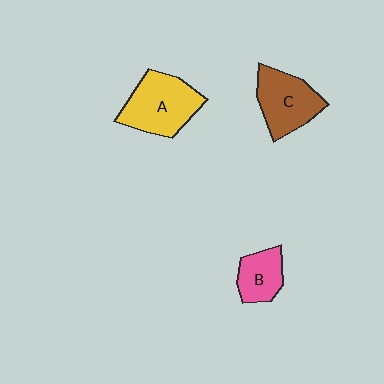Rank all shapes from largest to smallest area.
From largest to smallest: A (yellow), C (brown), B (pink).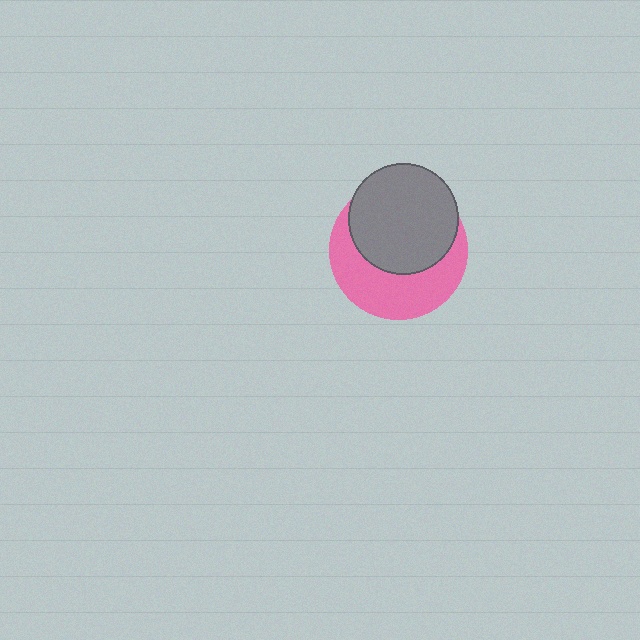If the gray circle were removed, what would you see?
You would see the complete pink circle.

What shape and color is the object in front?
The object in front is a gray circle.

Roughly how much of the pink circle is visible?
About half of it is visible (roughly 46%).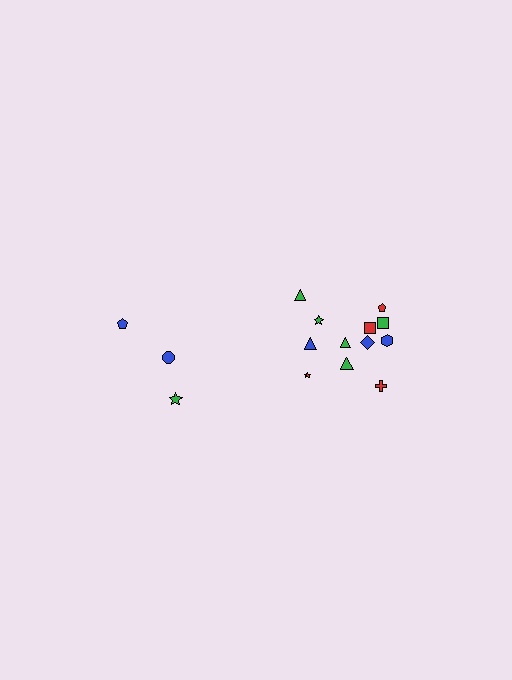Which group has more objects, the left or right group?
The right group.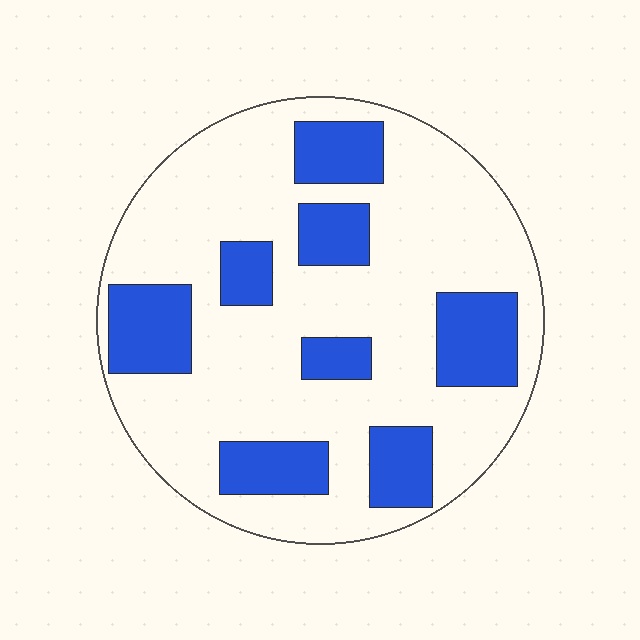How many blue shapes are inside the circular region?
8.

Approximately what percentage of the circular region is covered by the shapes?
Approximately 25%.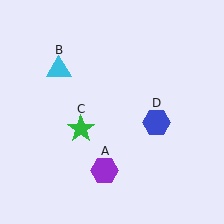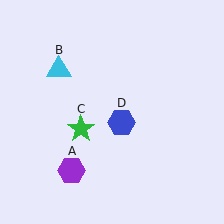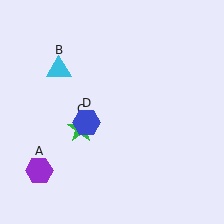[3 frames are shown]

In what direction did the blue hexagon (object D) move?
The blue hexagon (object D) moved left.